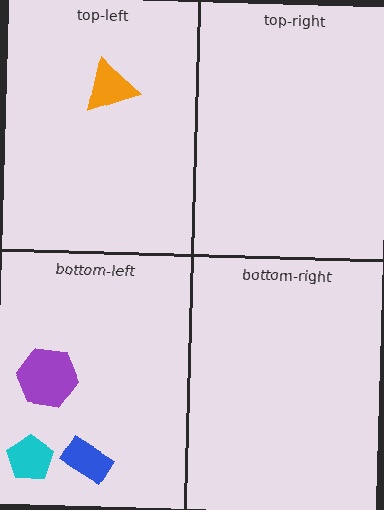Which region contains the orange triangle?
The top-left region.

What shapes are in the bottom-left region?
The purple hexagon, the cyan pentagon, the blue rectangle.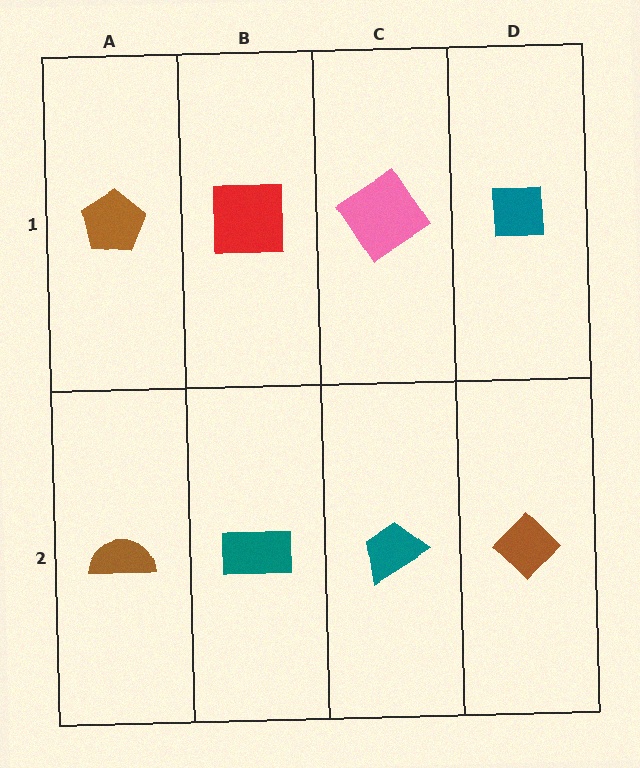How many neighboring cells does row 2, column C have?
3.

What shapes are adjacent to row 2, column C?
A pink diamond (row 1, column C), a teal rectangle (row 2, column B), a brown diamond (row 2, column D).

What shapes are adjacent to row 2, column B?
A red square (row 1, column B), a brown semicircle (row 2, column A), a teal trapezoid (row 2, column C).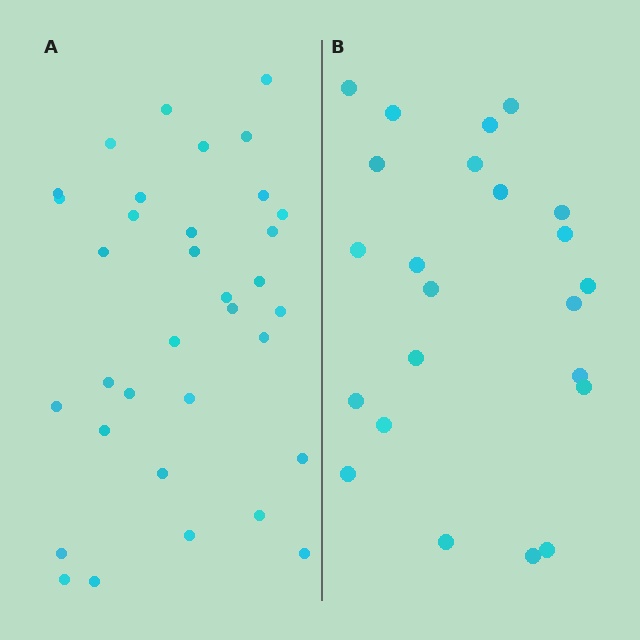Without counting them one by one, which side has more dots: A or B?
Region A (the left region) has more dots.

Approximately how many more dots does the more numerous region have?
Region A has roughly 12 or so more dots than region B.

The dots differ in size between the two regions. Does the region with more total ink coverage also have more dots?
No. Region B has more total ink coverage because its dots are larger, but region A actually contains more individual dots. Total area can be misleading — the number of items is what matters here.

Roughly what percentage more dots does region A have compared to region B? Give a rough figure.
About 50% more.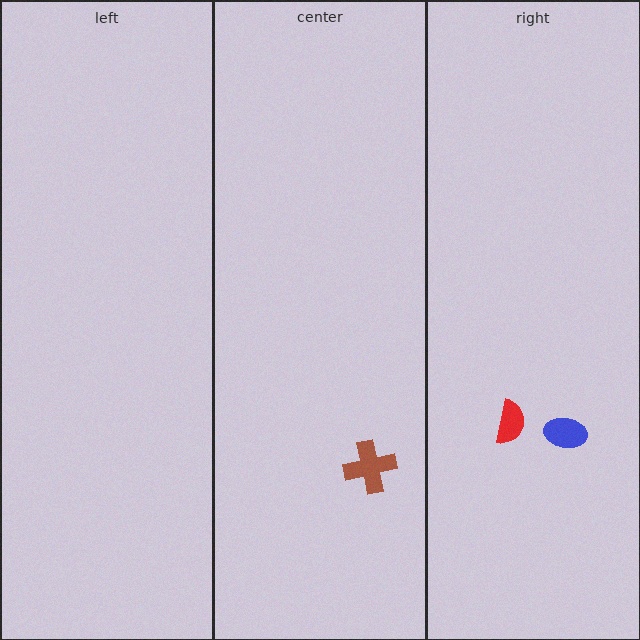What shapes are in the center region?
The brown cross.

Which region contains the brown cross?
The center region.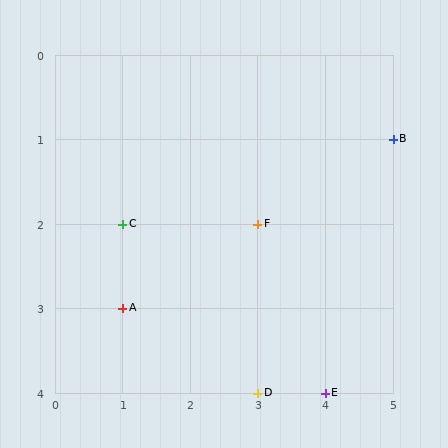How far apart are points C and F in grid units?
Points C and F are 2 columns apart.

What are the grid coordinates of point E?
Point E is at grid coordinates (4, 4).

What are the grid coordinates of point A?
Point A is at grid coordinates (1, 3).